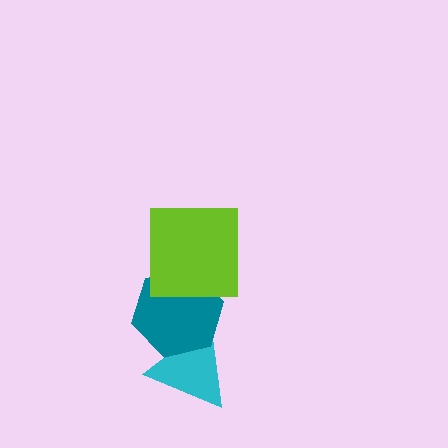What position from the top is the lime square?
The lime square is 1st from the top.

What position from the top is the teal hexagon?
The teal hexagon is 2nd from the top.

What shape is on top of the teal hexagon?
The lime square is on top of the teal hexagon.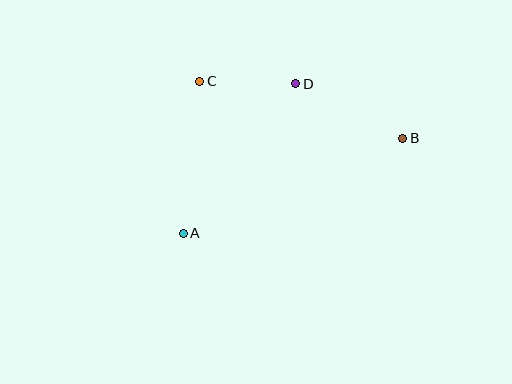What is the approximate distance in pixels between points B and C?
The distance between B and C is approximately 211 pixels.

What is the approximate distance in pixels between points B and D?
The distance between B and D is approximately 120 pixels.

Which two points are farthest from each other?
Points A and B are farthest from each other.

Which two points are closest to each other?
Points C and D are closest to each other.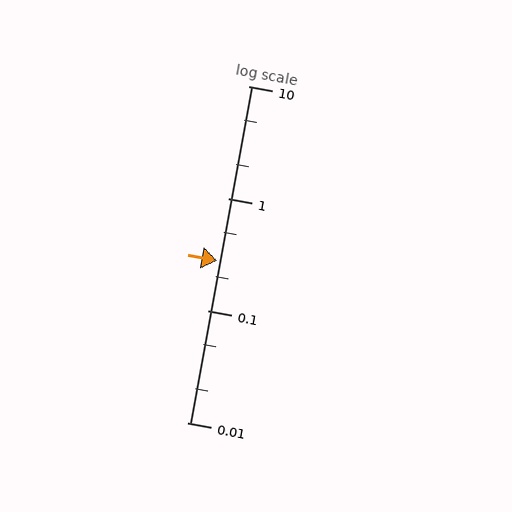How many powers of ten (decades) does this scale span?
The scale spans 3 decades, from 0.01 to 10.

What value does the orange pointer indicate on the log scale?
The pointer indicates approximately 0.28.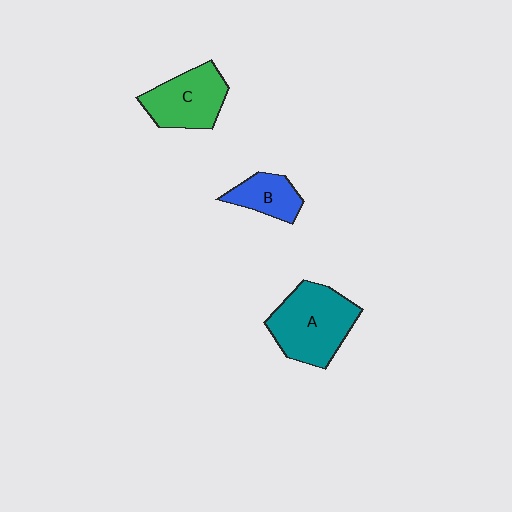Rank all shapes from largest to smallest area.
From largest to smallest: A (teal), C (green), B (blue).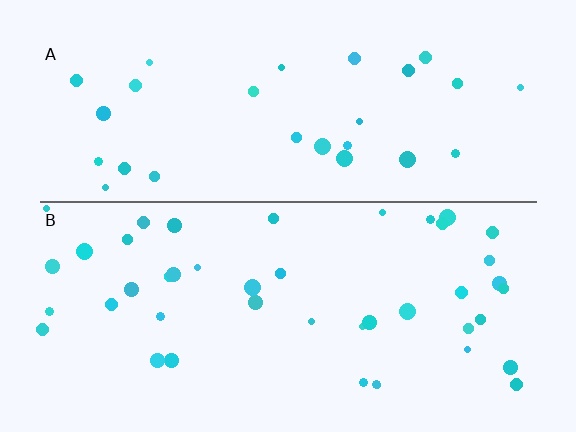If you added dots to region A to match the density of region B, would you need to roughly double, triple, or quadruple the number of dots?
Approximately double.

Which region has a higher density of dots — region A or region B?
B (the bottom).